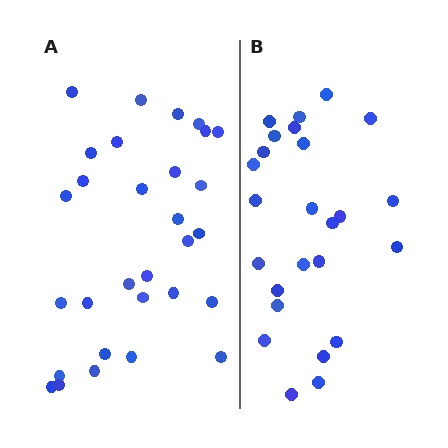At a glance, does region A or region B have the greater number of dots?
Region A (the left region) has more dots.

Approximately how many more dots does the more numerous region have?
Region A has about 5 more dots than region B.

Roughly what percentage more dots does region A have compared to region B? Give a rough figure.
About 20% more.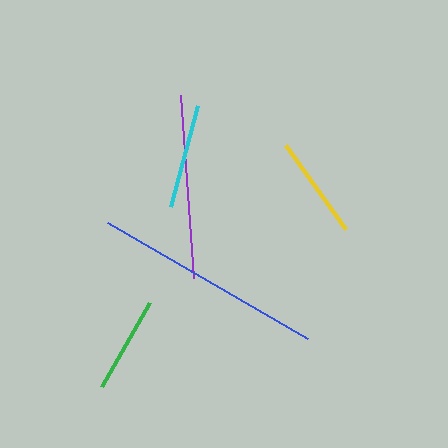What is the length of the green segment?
The green segment is approximately 96 pixels long.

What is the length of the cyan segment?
The cyan segment is approximately 104 pixels long.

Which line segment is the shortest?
The green line is the shortest at approximately 96 pixels.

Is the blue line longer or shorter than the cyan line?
The blue line is longer than the cyan line.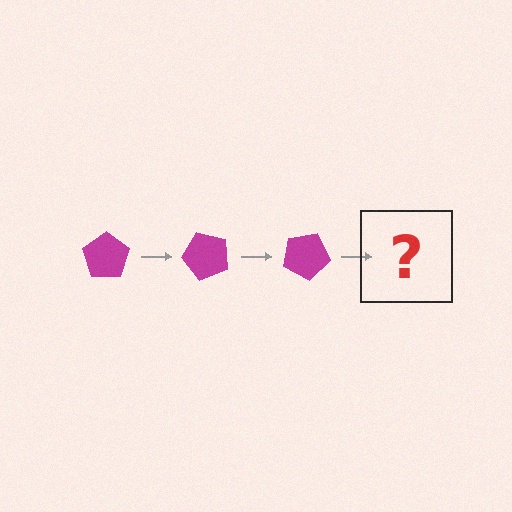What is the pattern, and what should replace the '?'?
The pattern is that the pentagon rotates 50 degrees each step. The '?' should be a magenta pentagon rotated 150 degrees.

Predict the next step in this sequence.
The next step is a magenta pentagon rotated 150 degrees.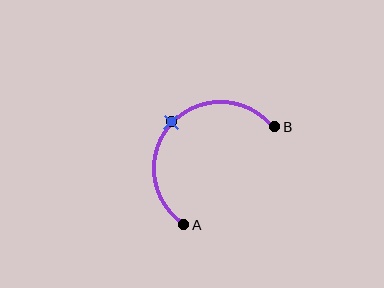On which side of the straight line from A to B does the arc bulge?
The arc bulges above and to the left of the straight line connecting A and B.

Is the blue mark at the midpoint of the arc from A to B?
Yes. The blue mark lies on the arc at equal arc-length from both A and B — it is the arc midpoint.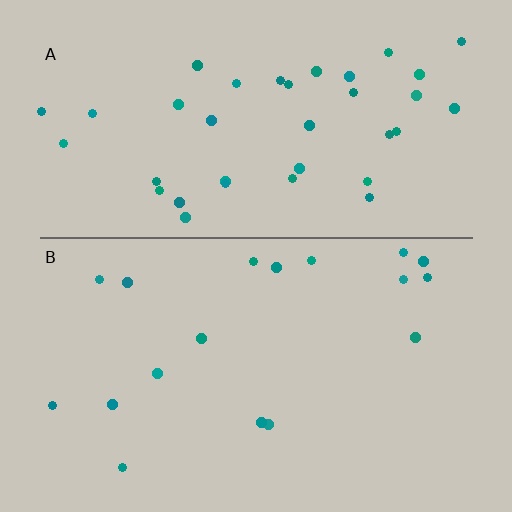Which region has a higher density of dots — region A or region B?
A (the top).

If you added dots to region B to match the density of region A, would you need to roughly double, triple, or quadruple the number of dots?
Approximately double.